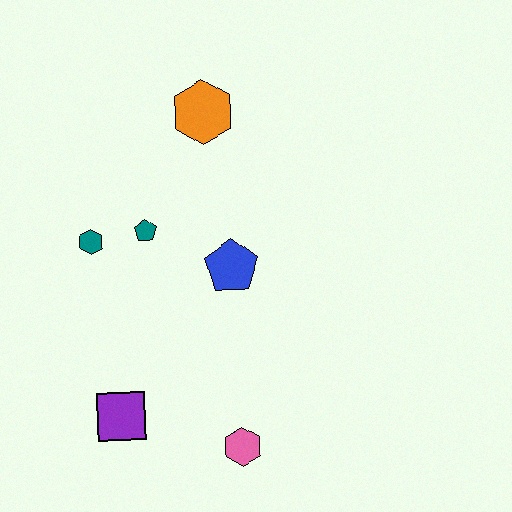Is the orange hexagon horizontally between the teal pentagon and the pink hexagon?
Yes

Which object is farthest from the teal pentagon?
The pink hexagon is farthest from the teal pentagon.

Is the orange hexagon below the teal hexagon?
No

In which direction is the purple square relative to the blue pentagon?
The purple square is below the blue pentagon.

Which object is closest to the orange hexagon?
The teal pentagon is closest to the orange hexagon.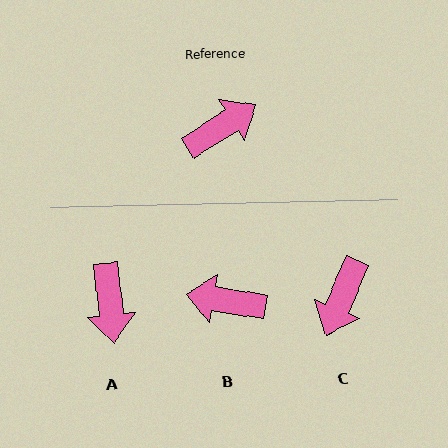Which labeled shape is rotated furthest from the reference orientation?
C, about 145 degrees away.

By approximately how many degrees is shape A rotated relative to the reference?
Approximately 116 degrees clockwise.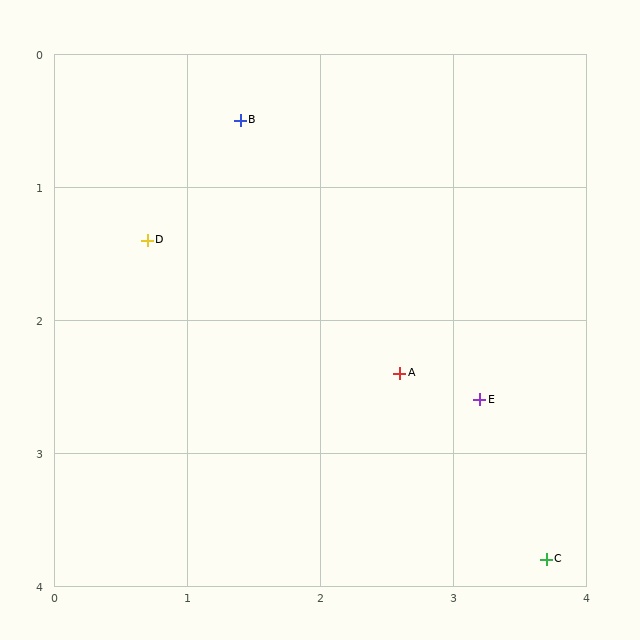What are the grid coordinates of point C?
Point C is at approximately (3.7, 3.8).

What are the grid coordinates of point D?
Point D is at approximately (0.7, 1.4).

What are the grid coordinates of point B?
Point B is at approximately (1.4, 0.5).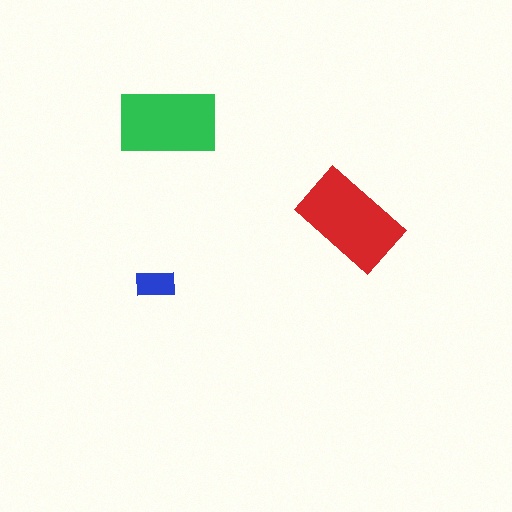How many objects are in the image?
There are 3 objects in the image.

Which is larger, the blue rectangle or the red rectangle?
The red one.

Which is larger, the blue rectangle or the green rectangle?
The green one.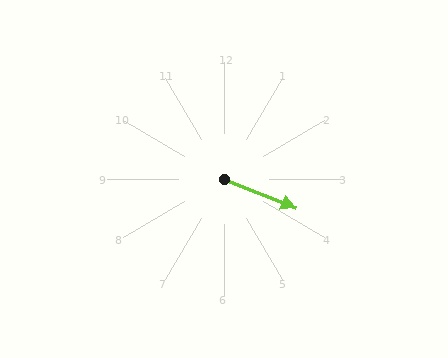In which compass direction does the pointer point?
East.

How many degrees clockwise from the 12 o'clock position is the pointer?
Approximately 112 degrees.